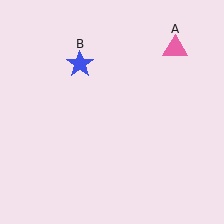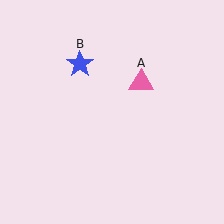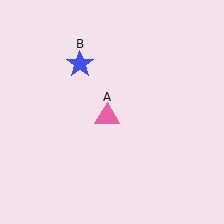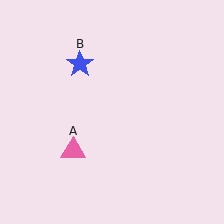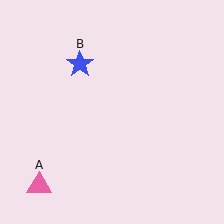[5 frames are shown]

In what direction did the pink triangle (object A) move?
The pink triangle (object A) moved down and to the left.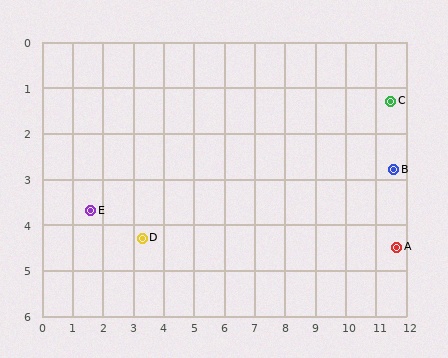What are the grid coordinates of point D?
Point D is at approximately (3.3, 4.3).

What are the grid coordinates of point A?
Point A is at approximately (11.7, 4.5).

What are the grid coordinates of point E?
Point E is at approximately (1.6, 3.7).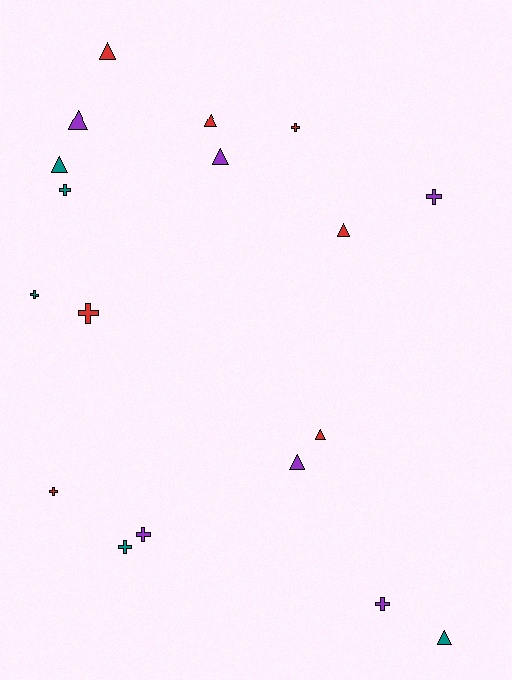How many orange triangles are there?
There are no orange triangles.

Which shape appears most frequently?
Cross, with 9 objects.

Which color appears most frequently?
Red, with 7 objects.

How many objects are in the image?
There are 18 objects.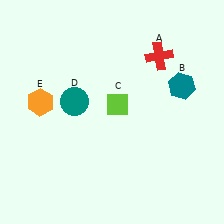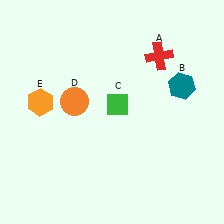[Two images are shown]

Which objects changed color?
C changed from lime to green. D changed from teal to orange.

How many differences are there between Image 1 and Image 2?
There are 2 differences between the two images.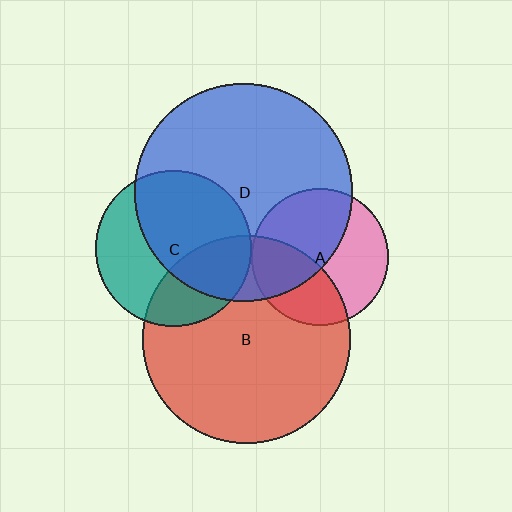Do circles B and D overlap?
Yes.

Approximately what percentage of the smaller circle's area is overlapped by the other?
Approximately 20%.